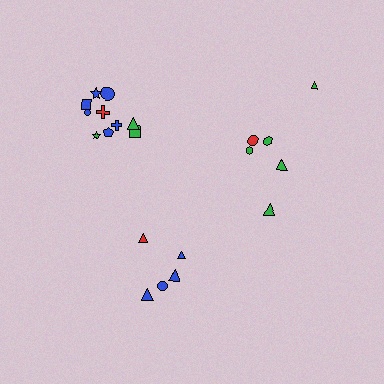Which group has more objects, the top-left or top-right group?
The top-left group.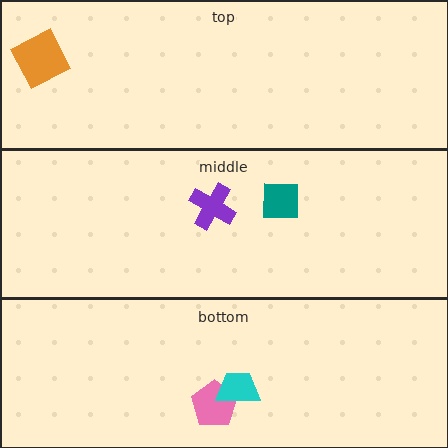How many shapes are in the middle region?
2.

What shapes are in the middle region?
The purple cross, the teal square.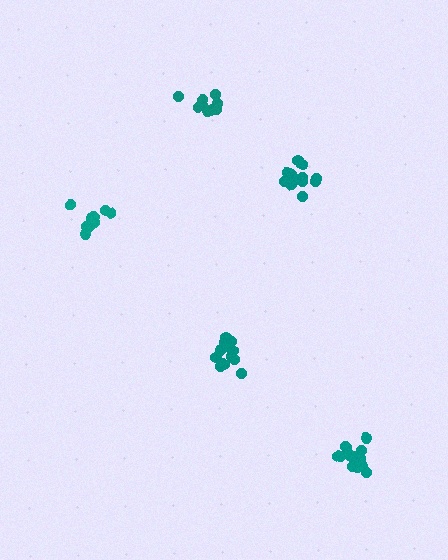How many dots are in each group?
Group 1: 10 dots, Group 2: 9 dots, Group 3: 14 dots, Group 4: 12 dots, Group 5: 15 dots (60 total).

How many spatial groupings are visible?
There are 5 spatial groupings.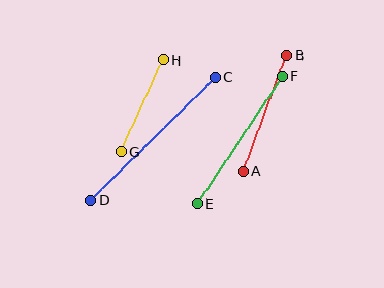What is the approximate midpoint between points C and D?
The midpoint is at approximately (153, 138) pixels.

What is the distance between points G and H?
The distance is approximately 101 pixels.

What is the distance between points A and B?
The distance is approximately 124 pixels.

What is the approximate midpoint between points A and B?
The midpoint is at approximately (265, 113) pixels.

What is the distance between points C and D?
The distance is approximately 175 pixels.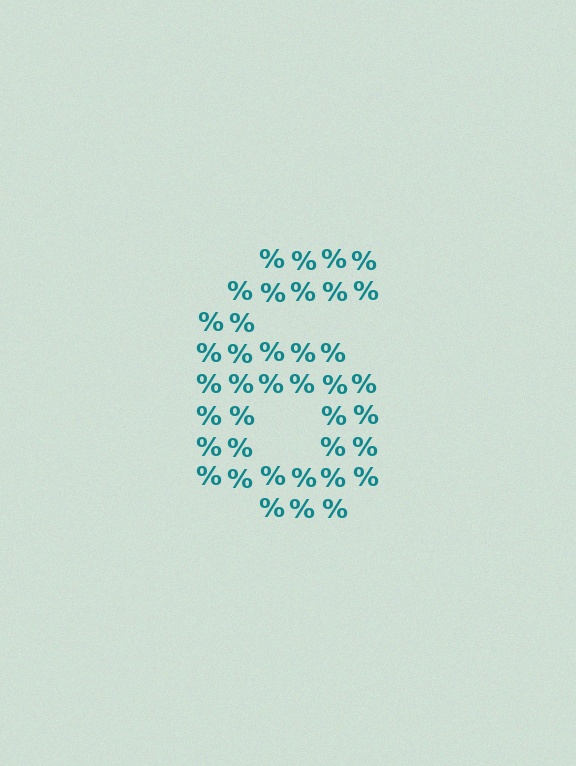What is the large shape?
The large shape is the digit 6.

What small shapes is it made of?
It is made of small percent signs.